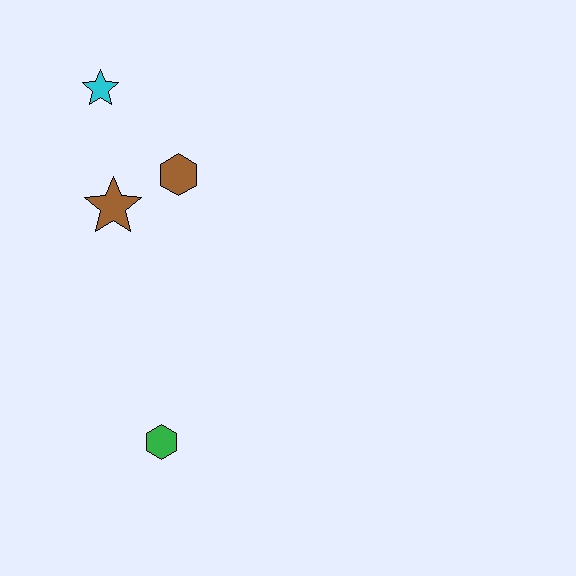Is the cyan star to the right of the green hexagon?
No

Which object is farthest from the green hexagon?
The cyan star is farthest from the green hexagon.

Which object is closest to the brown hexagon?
The brown star is closest to the brown hexagon.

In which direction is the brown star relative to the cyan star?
The brown star is below the cyan star.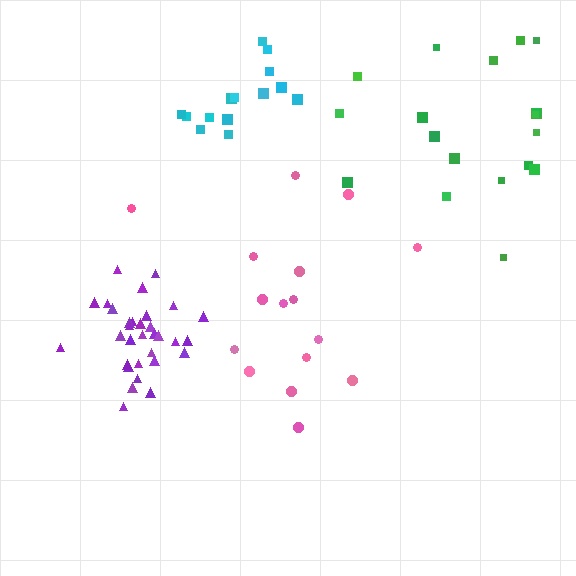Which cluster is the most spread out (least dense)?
Green.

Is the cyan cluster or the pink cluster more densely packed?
Cyan.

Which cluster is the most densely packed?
Purple.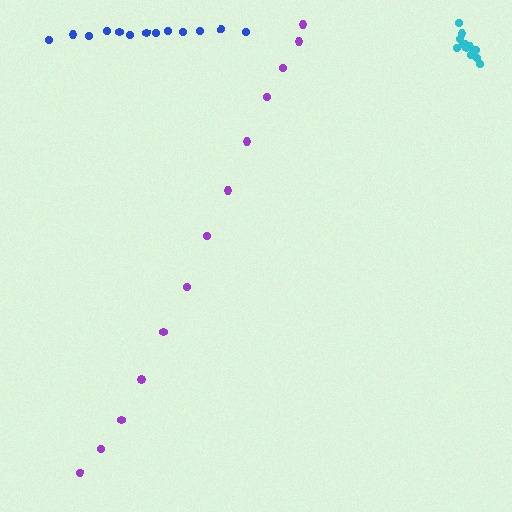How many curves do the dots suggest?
There are 3 distinct paths.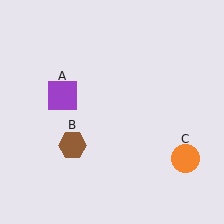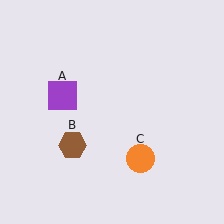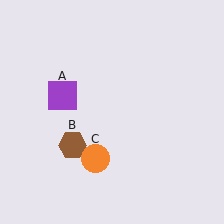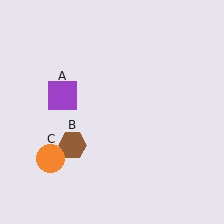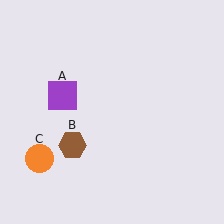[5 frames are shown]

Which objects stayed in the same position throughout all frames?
Purple square (object A) and brown hexagon (object B) remained stationary.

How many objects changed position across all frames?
1 object changed position: orange circle (object C).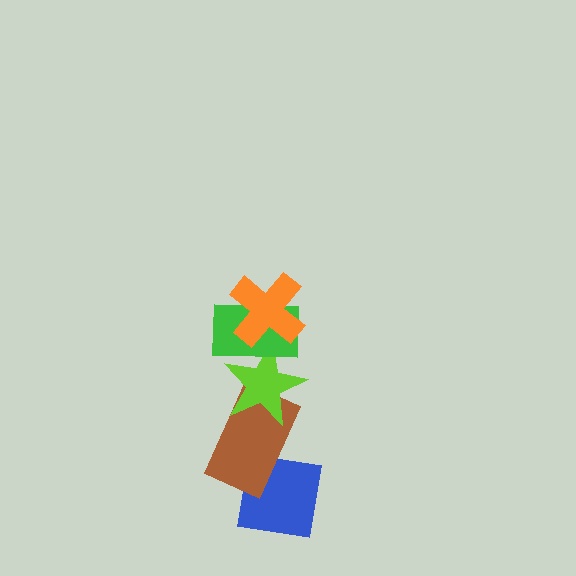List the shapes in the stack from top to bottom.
From top to bottom: the orange cross, the green rectangle, the lime star, the brown rectangle, the blue square.